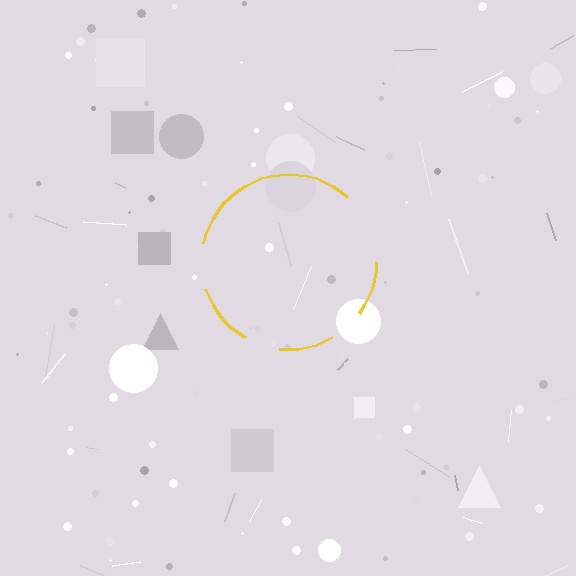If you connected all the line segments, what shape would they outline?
They would outline a circle.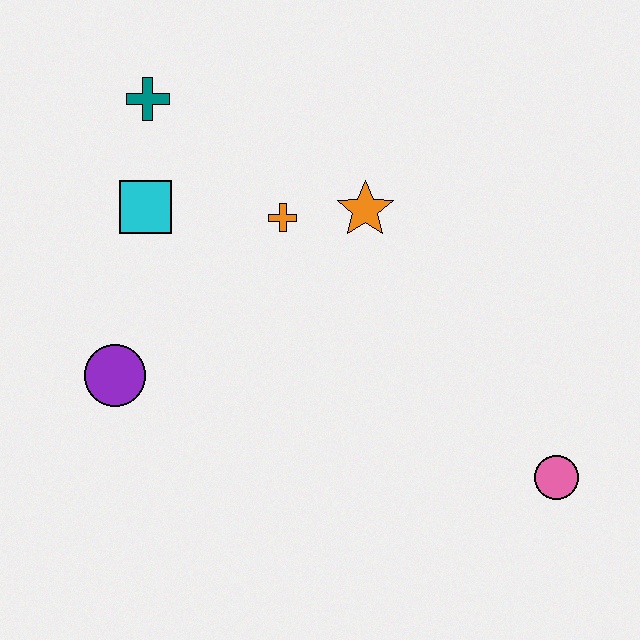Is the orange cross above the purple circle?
Yes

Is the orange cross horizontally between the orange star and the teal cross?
Yes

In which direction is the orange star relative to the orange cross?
The orange star is to the right of the orange cross.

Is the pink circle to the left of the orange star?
No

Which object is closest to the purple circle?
The cyan square is closest to the purple circle.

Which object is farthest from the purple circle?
The pink circle is farthest from the purple circle.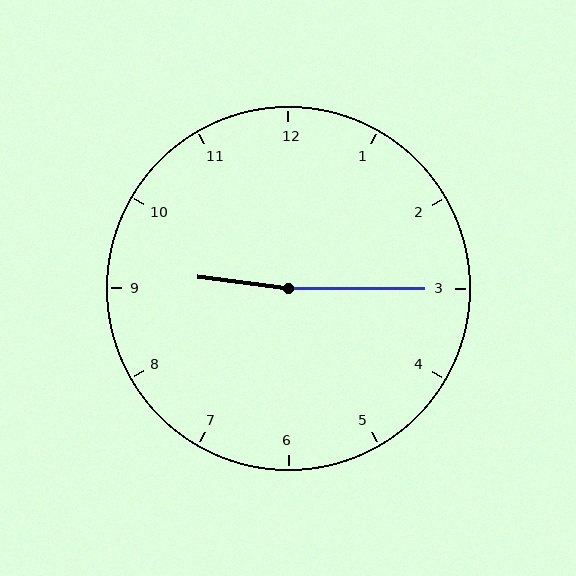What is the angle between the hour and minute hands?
Approximately 172 degrees.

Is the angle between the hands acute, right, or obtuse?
It is obtuse.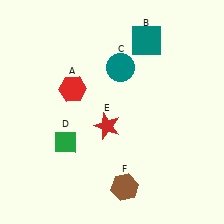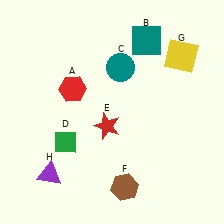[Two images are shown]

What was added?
A yellow square (G), a purple triangle (H) were added in Image 2.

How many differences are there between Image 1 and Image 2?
There are 2 differences between the two images.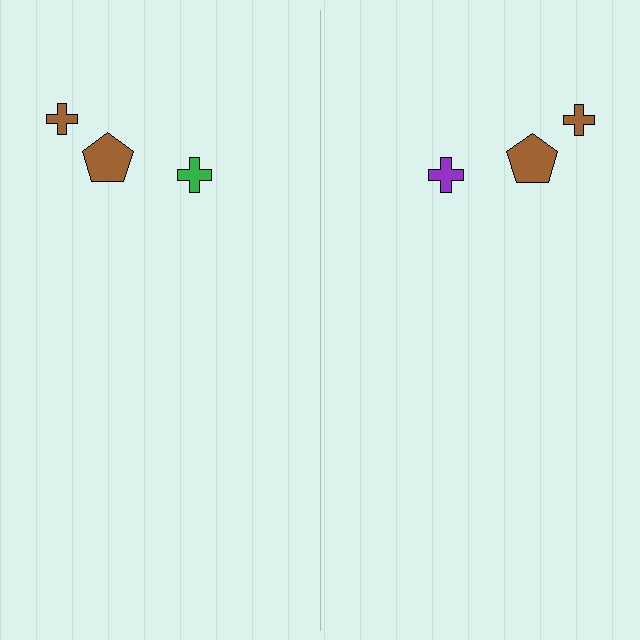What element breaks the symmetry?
The purple cross on the right side breaks the symmetry — its mirror counterpart is green.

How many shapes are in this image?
There are 6 shapes in this image.